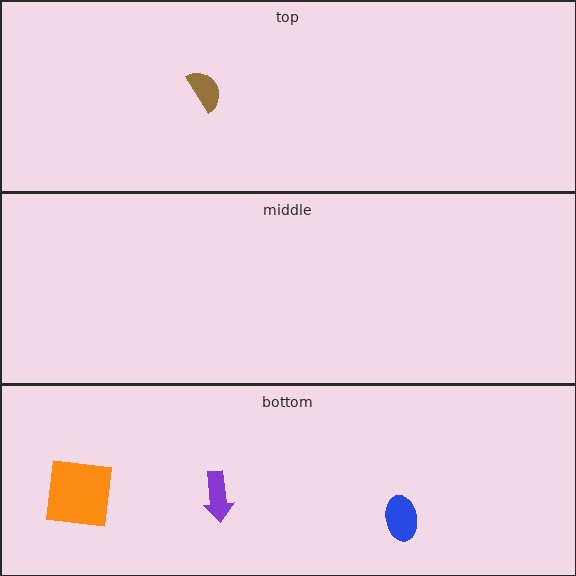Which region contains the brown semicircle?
The top region.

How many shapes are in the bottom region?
3.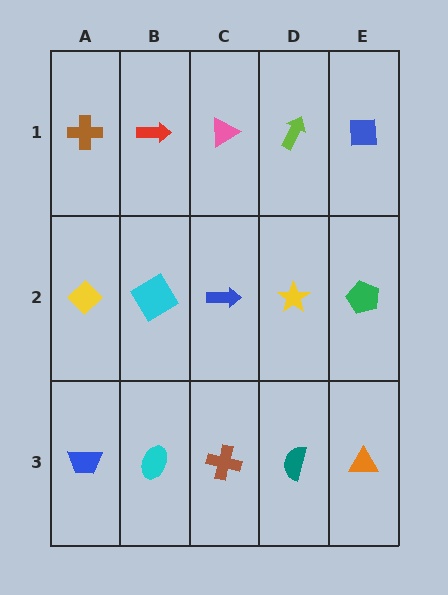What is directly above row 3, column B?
A cyan diamond.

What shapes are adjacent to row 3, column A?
A yellow diamond (row 2, column A), a cyan ellipse (row 3, column B).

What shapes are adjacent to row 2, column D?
A lime arrow (row 1, column D), a teal semicircle (row 3, column D), a blue arrow (row 2, column C), a green pentagon (row 2, column E).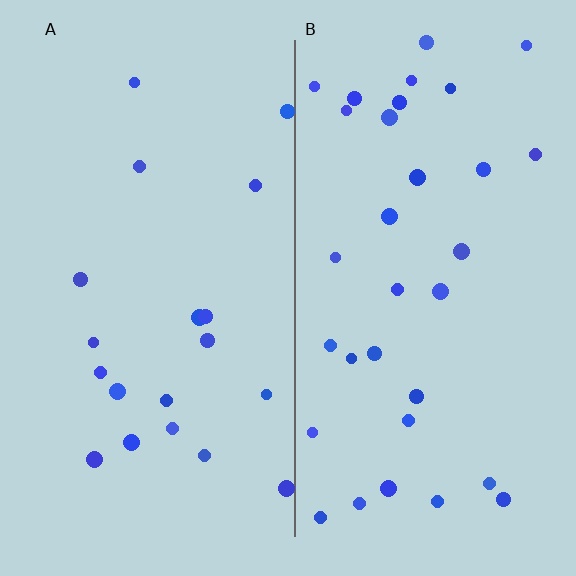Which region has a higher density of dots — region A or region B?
B (the right).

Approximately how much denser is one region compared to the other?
Approximately 1.7× — region B over region A.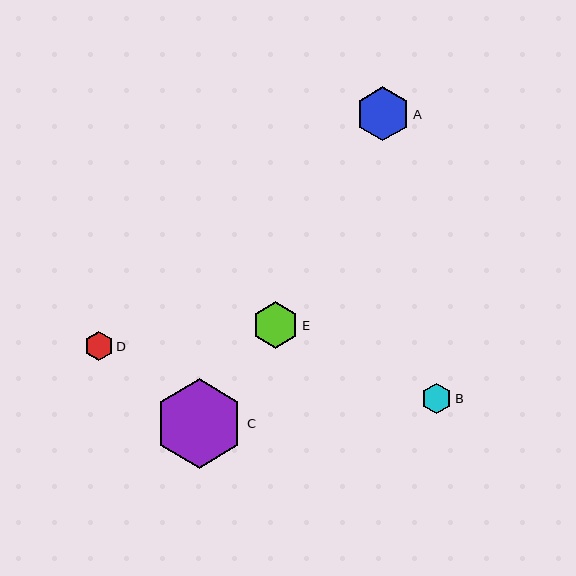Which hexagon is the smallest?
Hexagon D is the smallest with a size of approximately 29 pixels.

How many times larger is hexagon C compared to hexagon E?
Hexagon C is approximately 1.9 times the size of hexagon E.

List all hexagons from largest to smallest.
From largest to smallest: C, A, E, B, D.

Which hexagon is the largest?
Hexagon C is the largest with a size of approximately 90 pixels.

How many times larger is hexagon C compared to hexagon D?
Hexagon C is approximately 3.1 times the size of hexagon D.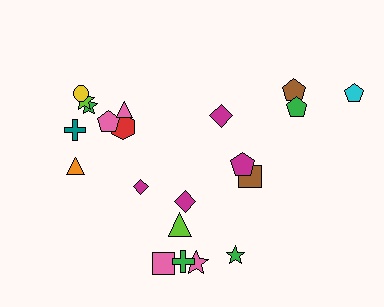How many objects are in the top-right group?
There are 6 objects.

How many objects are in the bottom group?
There are 7 objects.